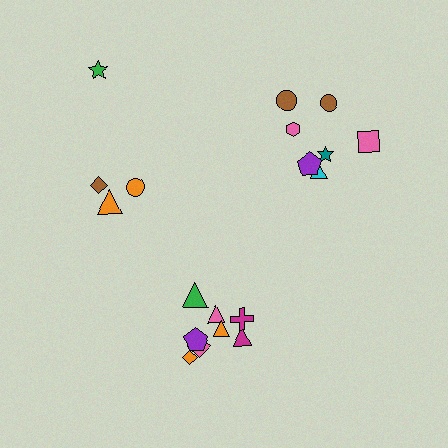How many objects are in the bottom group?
There are 8 objects.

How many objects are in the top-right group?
There are 7 objects.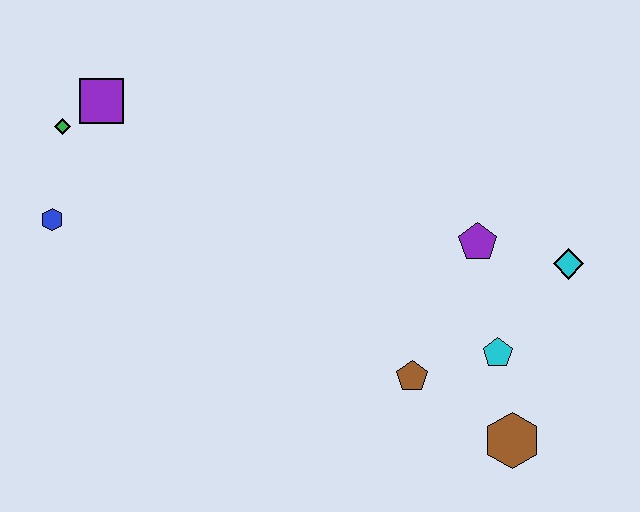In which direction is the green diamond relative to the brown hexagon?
The green diamond is to the left of the brown hexagon.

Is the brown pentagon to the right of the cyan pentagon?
No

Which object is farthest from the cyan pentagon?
The green diamond is farthest from the cyan pentagon.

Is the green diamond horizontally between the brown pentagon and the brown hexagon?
No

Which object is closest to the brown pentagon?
The cyan pentagon is closest to the brown pentagon.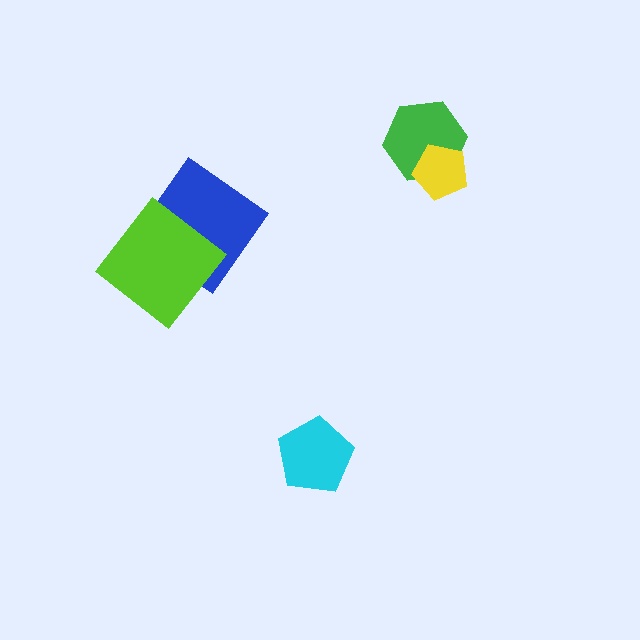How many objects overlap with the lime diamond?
1 object overlaps with the lime diamond.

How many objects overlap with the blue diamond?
1 object overlaps with the blue diamond.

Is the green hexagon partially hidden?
Yes, it is partially covered by another shape.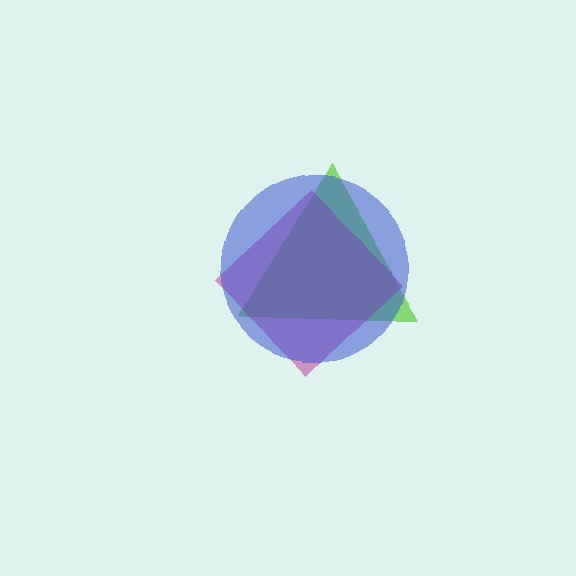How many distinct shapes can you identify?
There are 3 distinct shapes: a lime triangle, a magenta diamond, a blue circle.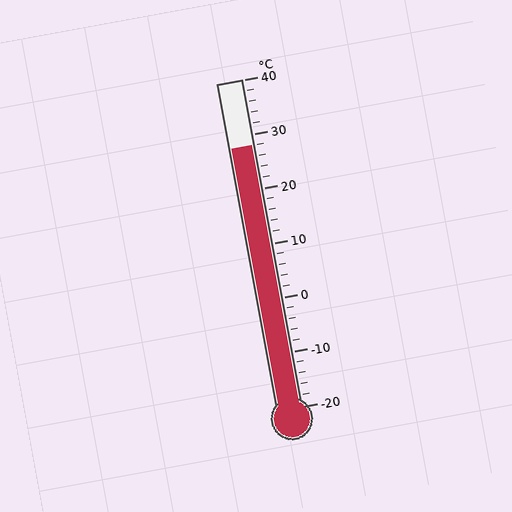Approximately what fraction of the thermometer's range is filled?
The thermometer is filled to approximately 80% of its range.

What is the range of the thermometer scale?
The thermometer scale ranges from -20°C to 40°C.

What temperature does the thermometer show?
The thermometer shows approximately 28°C.